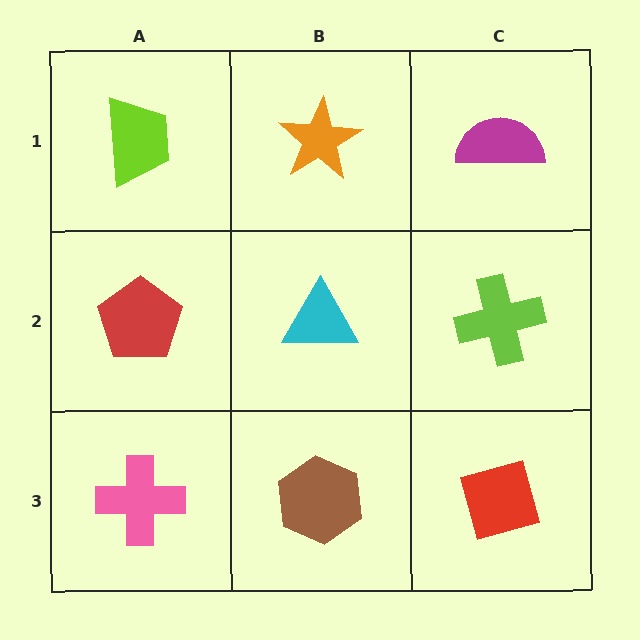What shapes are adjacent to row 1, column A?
A red pentagon (row 2, column A), an orange star (row 1, column B).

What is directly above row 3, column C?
A lime cross.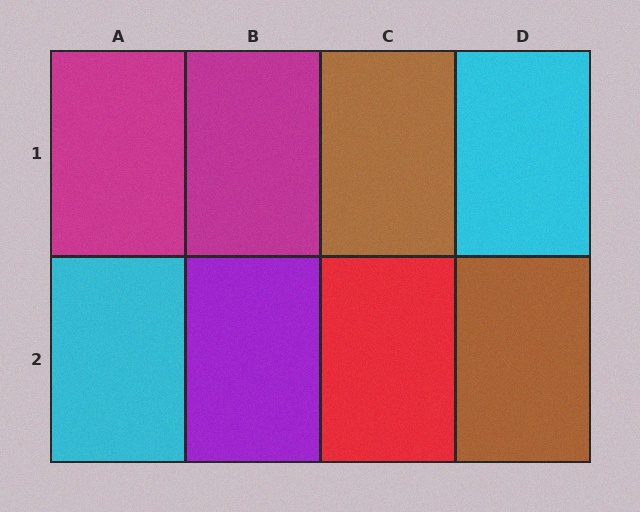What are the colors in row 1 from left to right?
Magenta, magenta, brown, cyan.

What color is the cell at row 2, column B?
Purple.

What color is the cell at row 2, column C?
Red.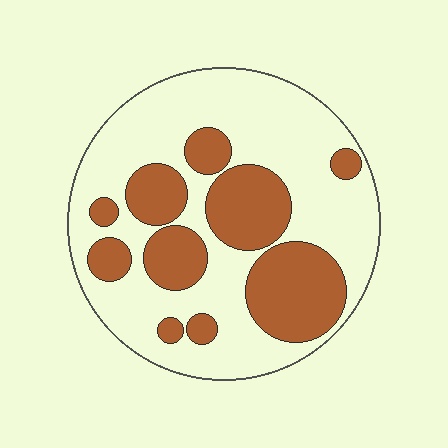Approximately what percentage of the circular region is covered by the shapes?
Approximately 35%.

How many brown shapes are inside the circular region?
10.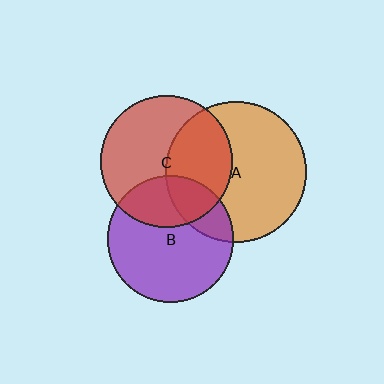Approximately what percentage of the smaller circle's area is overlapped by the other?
Approximately 30%.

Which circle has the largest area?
Circle A (orange).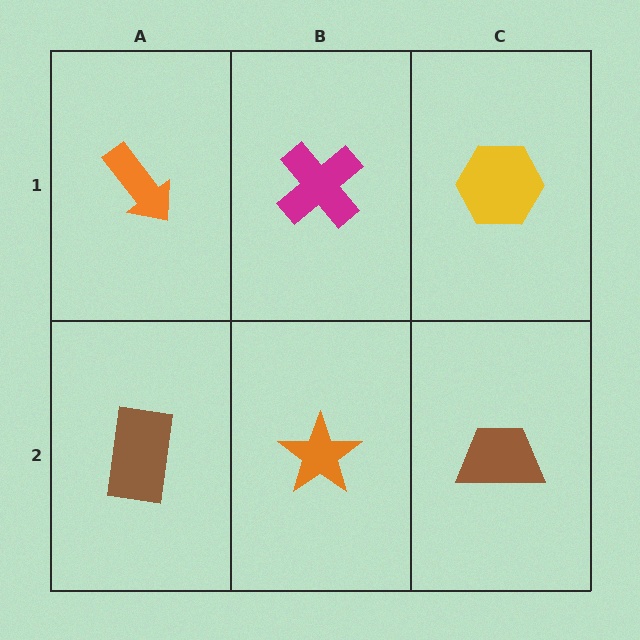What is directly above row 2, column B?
A magenta cross.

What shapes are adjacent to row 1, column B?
An orange star (row 2, column B), an orange arrow (row 1, column A), a yellow hexagon (row 1, column C).